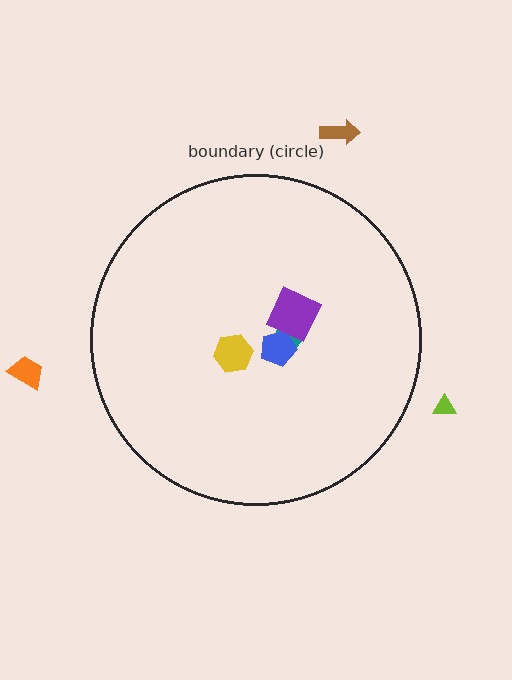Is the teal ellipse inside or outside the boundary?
Inside.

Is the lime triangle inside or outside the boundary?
Outside.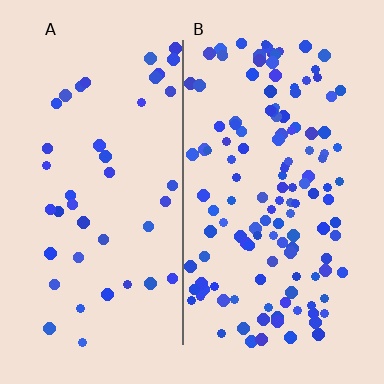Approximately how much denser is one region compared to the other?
Approximately 3.2× — region B over region A.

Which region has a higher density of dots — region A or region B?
B (the right).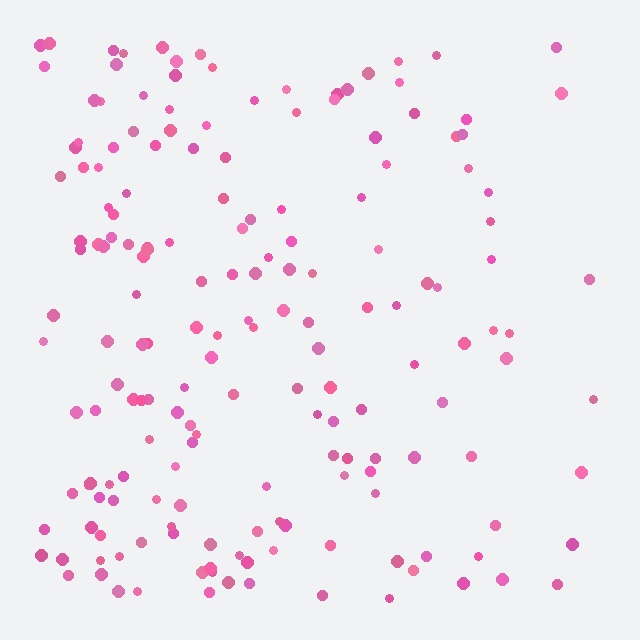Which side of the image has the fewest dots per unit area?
The right.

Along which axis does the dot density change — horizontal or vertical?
Horizontal.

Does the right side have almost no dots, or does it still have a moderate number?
Still a moderate number, just noticeably fewer than the left.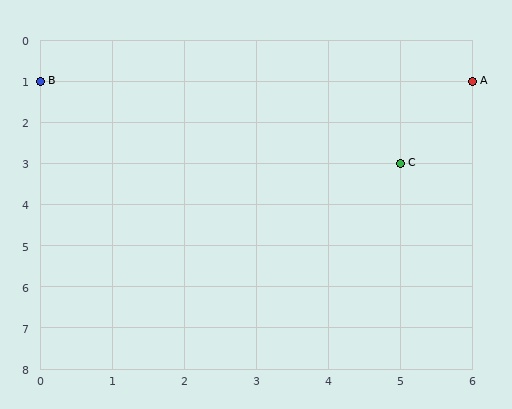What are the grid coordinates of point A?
Point A is at grid coordinates (6, 1).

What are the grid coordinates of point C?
Point C is at grid coordinates (5, 3).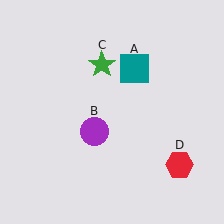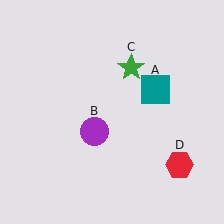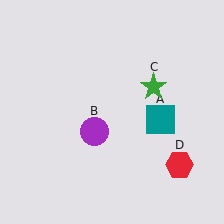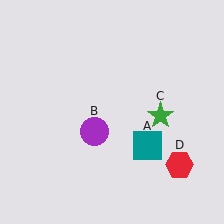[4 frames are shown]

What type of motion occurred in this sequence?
The teal square (object A), green star (object C) rotated clockwise around the center of the scene.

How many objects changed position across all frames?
2 objects changed position: teal square (object A), green star (object C).